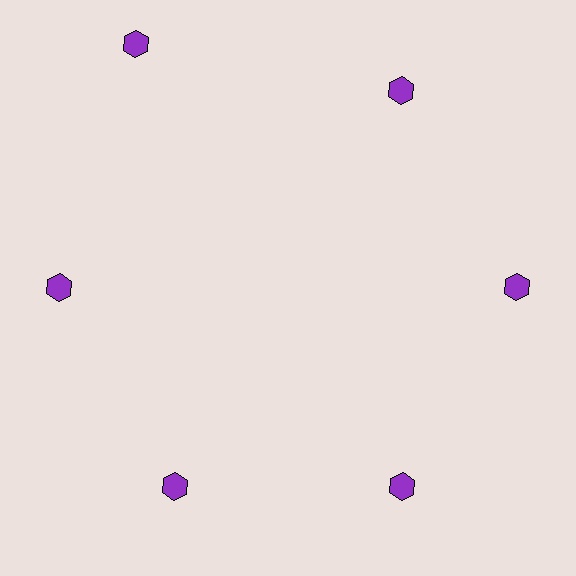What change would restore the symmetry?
The symmetry would be restored by moving it inward, back onto the ring so that all 6 hexagons sit at equal angles and equal distance from the center.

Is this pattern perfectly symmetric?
No. The 6 purple hexagons are arranged in a ring, but one element near the 11 o'clock position is pushed outward from the center, breaking the 6-fold rotational symmetry.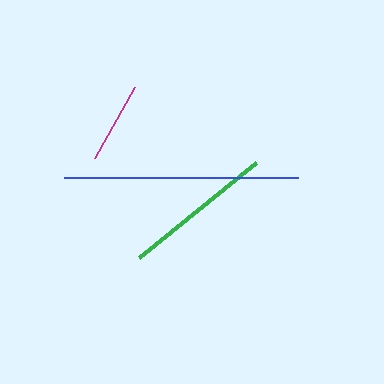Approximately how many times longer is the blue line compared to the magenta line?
The blue line is approximately 2.9 times the length of the magenta line.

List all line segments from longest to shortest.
From longest to shortest: blue, green, magenta.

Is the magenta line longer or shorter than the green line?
The green line is longer than the magenta line.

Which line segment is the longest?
The blue line is the longest at approximately 234 pixels.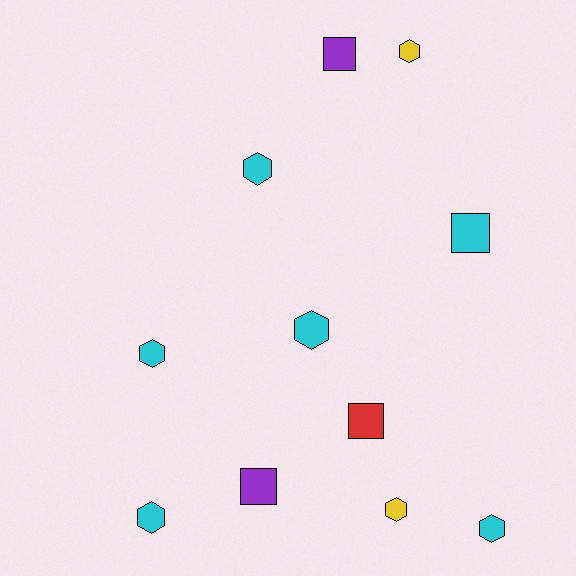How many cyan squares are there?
There is 1 cyan square.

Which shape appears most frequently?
Hexagon, with 7 objects.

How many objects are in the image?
There are 11 objects.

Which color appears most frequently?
Cyan, with 6 objects.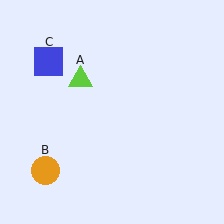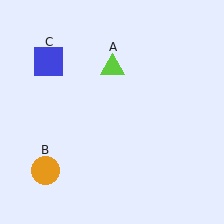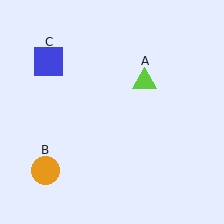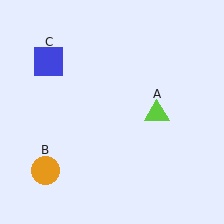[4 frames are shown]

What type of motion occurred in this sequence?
The lime triangle (object A) rotated clockwise around the center of the scene.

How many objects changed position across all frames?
1 object changed position: lime triangle (object A).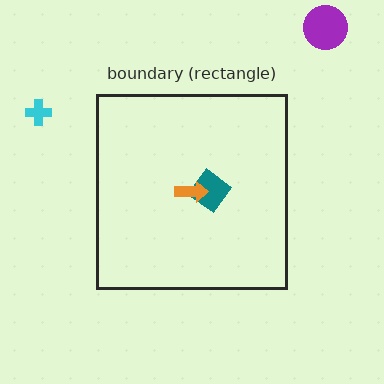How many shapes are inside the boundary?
2 inside, 2 outside.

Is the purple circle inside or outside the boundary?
Outside.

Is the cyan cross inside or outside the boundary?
Outside.